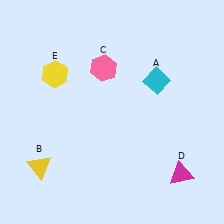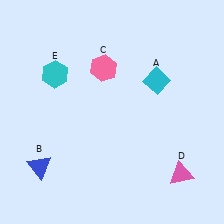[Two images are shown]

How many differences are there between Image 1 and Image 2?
There are 3 differences between the two images.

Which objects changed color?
B changed from yellow to blue. D changed from magenta to pink. E changed from yellow to cyan.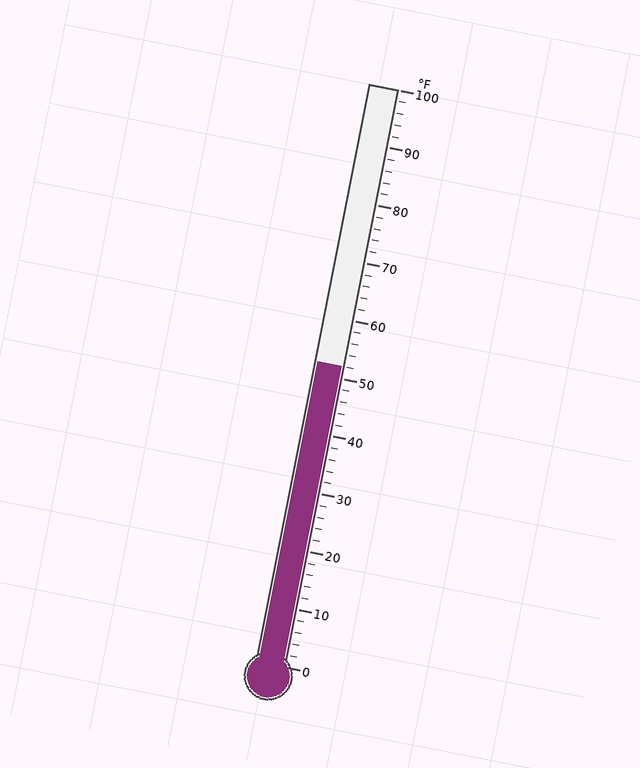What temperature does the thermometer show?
The thermometer shows approximately 52°F.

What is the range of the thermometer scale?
The thermometer scale ranges from 0°F to 100°F.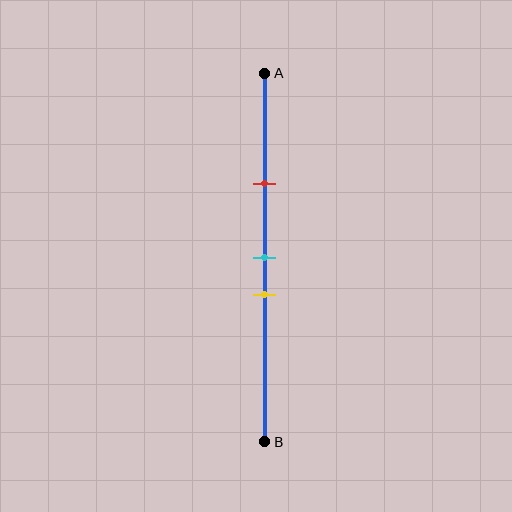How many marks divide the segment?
There are 3 marks dividing the segment.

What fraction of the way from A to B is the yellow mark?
The yellow mark is approximately 60% (0.6) of the way from A to B.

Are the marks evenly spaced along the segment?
No, the marks are not evenly spaced.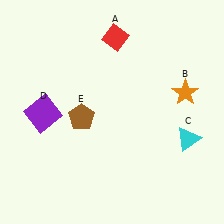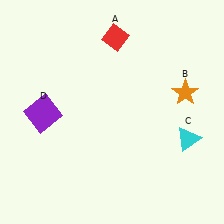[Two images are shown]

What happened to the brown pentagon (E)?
The brown pentagon (E) was removed in Image 2. It was in the bottom-left area of Image 1.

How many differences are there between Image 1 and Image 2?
There is 1 difference between the two images.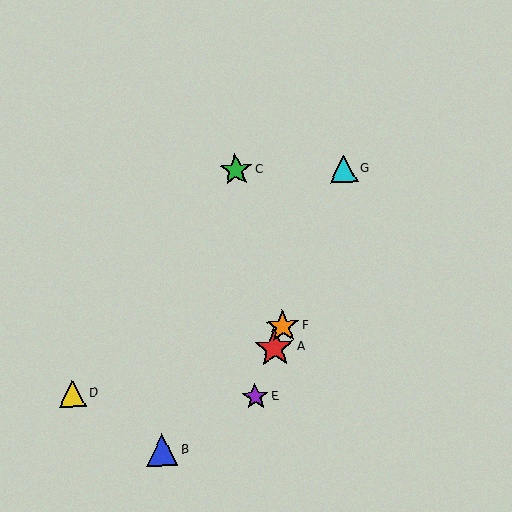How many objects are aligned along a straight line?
4 objects (A, E, F, G) are aligned along a straight line.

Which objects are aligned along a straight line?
Objects A, E, F, G are aligned along a straight line.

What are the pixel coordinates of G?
Object G is at (344, 169).